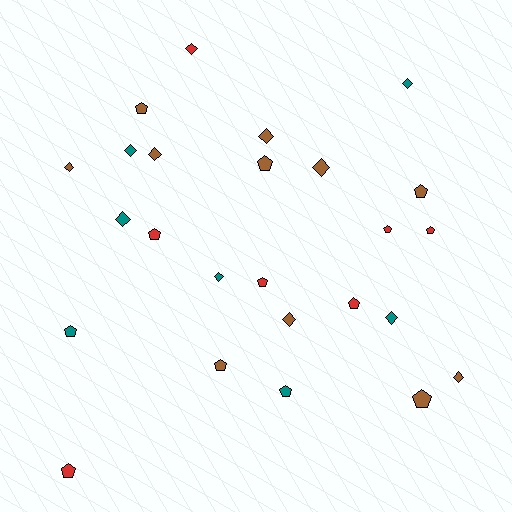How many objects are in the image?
There are 25 objects.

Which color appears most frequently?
Brown, with 11 objects.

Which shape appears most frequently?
Pentagon, with 13 objects.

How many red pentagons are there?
There are 6 red pentagons.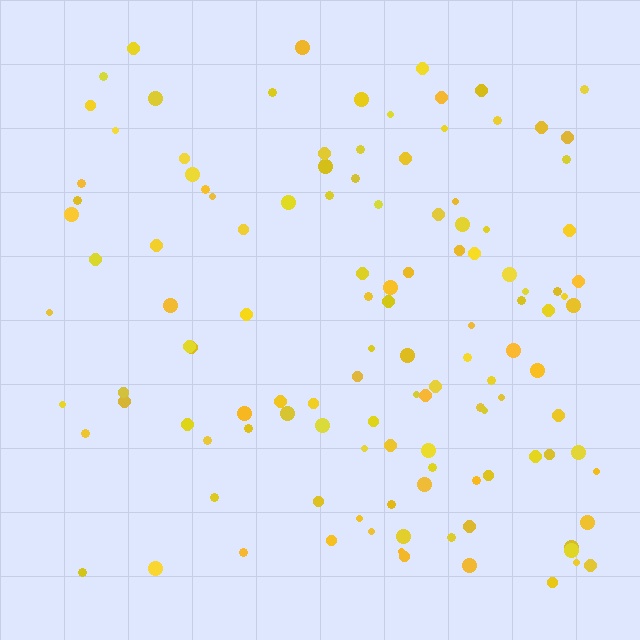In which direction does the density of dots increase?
From left to right, with the right side densest.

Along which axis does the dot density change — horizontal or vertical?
Horizontal.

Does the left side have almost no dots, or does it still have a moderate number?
Still a moderate number, just noticeably fewer than the right.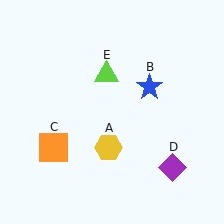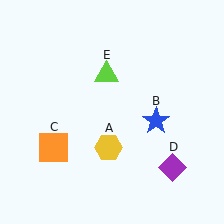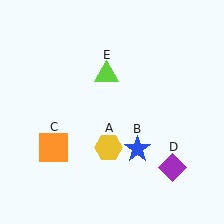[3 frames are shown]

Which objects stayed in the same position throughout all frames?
Yellow hexagon (object A) and orange square (object C) and purple diamond (object D) and lime triangle (object E) remained stationary.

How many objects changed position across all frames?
1 object changed position: blue star (object B).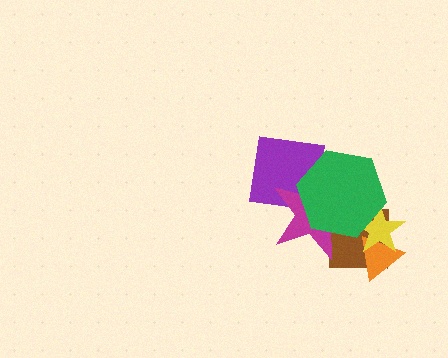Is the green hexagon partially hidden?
No, no other shape covers it.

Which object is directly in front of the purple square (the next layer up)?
The magenta star is directly in front of the purple square.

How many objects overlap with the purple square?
2 objects overlap with the purple square.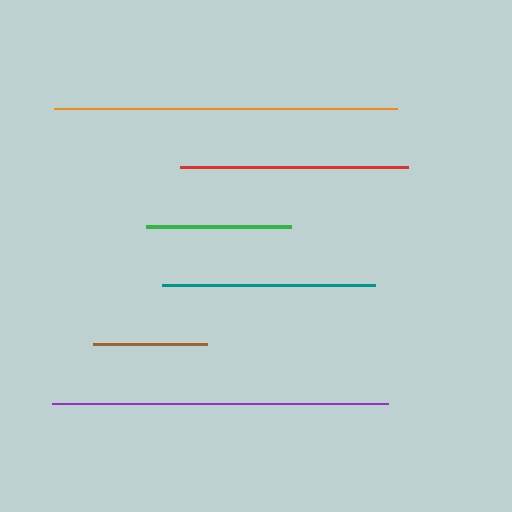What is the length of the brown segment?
The brown segment is approximately 114 pixels long.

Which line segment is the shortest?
The brown line is the shortest at approximately 114 pixels.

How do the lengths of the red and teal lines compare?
The red and teal lines are approximately the same length.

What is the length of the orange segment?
The orange segment is approximately 342 pixels long.